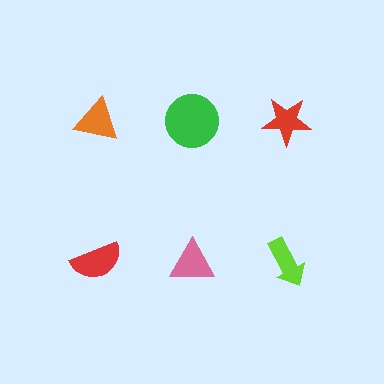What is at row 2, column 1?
A red semicircle.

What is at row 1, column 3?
A red star.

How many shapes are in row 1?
3 shapes.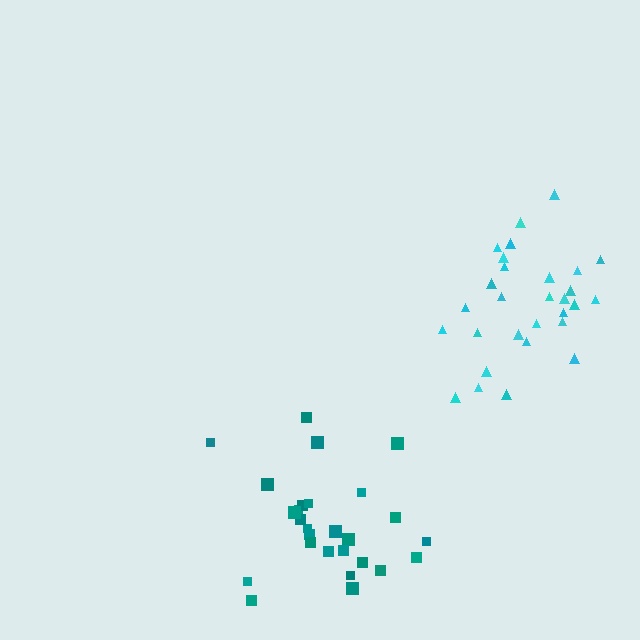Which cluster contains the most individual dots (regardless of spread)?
Cyan (29).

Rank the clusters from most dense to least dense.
cyan, teal.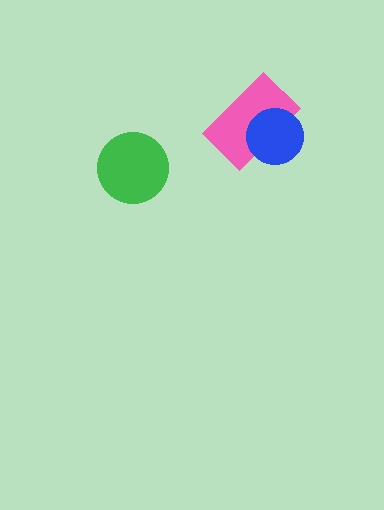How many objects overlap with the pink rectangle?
1 object overlaps with the pink rectangle.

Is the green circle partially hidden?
No, no other shape covers it.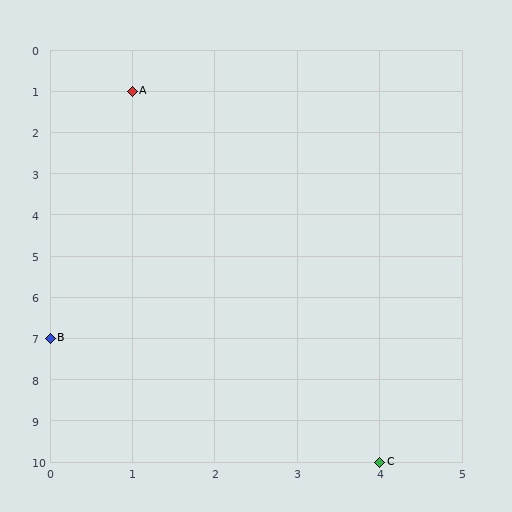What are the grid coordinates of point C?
Point C is at grid coordinates (4, 10).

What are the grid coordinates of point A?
Point A is at grid coordinates (1, 1).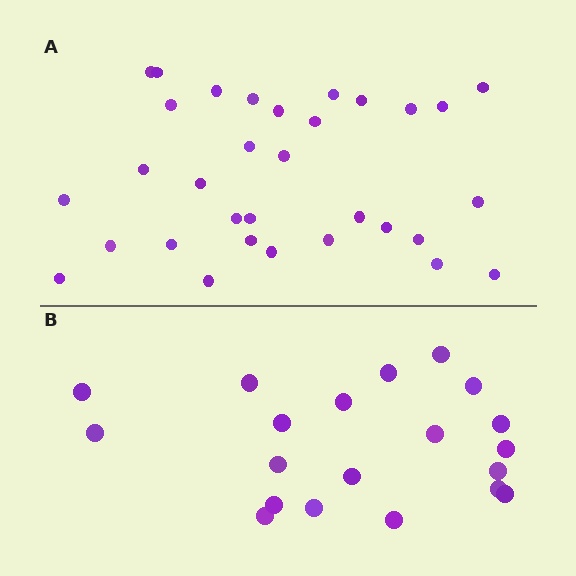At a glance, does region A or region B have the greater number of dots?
Region A (the top region) has more dots.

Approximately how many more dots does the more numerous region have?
Region A has roughly 12 or so more dots than region B.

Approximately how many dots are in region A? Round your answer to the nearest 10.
About 30 dots. (The exact count is 32, which rounds to 30.)